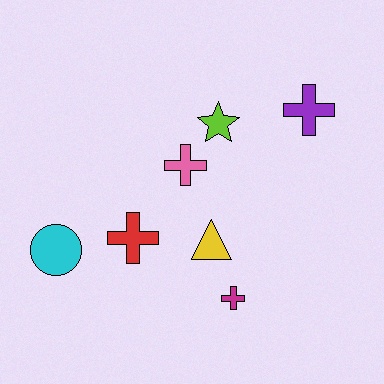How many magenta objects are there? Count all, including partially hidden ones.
There is 1 magenta object.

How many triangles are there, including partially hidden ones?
There is 1 triangle.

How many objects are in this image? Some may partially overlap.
There are 7 objects.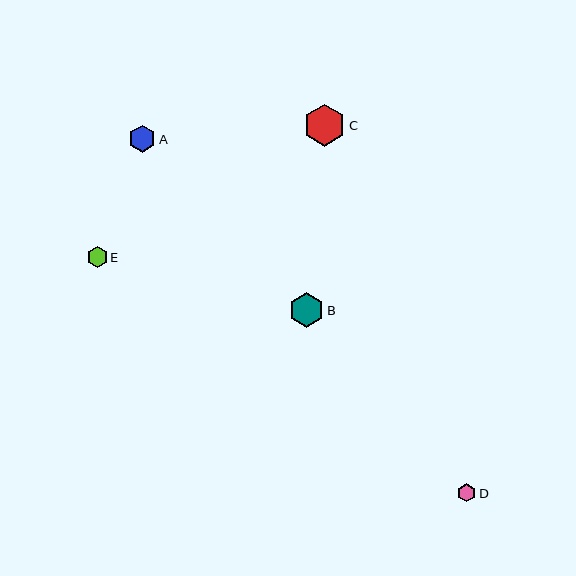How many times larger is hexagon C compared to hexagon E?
Hexagon C is approximately 2.0 times the size of hexagon E.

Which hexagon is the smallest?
Hexagon D is the smallest with a size of approximately 18 pixels.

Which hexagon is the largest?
Hexagon C is the largest with a size of approximately 42 pixels.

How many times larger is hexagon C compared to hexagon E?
Hexagon C is approximately 2.0 times the size of hexagon E.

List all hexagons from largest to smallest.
From largest to smallest: C, B, A, E, D.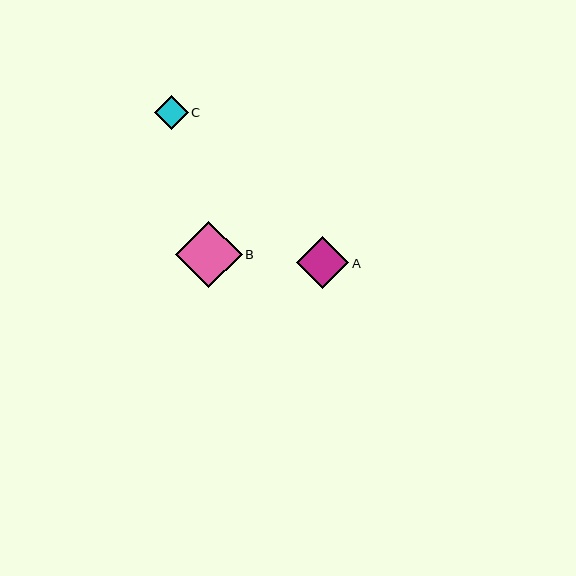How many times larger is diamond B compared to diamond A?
Diamond B is approximately 1.3 times the size of diamond A.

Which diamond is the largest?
Diamond B is the largest with a size of approximately 67 pixels.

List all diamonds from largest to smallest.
From largest to smallest: B, A, C.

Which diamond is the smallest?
Diamond C is the smallest with a size of approximately 33 pixels.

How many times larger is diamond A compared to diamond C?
Diamond A is approximately 1.5 times the size of diamond C.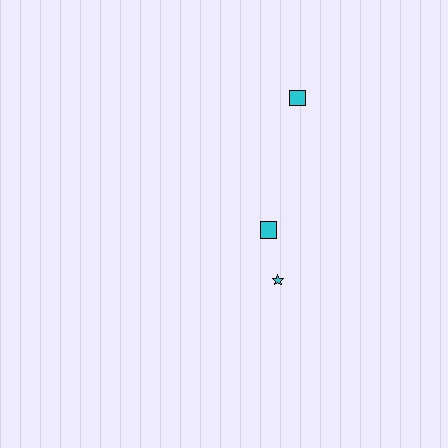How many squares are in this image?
There are 2 squares.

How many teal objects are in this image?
There are no teal objects.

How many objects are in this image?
There are 3 objects.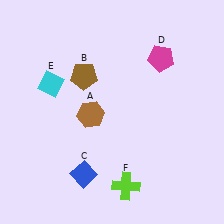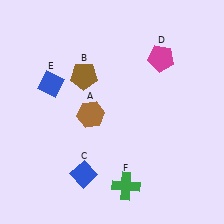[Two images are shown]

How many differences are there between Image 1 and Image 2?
There are 2 differences between the two images.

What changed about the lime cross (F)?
In Image 1, F is lime. In Image 2, it changed to green.